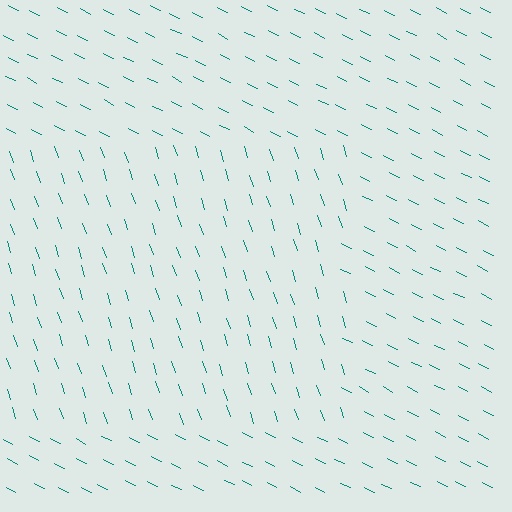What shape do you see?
I see a rectangle.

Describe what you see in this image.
The image is filled with small teal line segments. A rectangle region in the image has lines oriented differently from the surrounding lines, creating a visible texture boundary.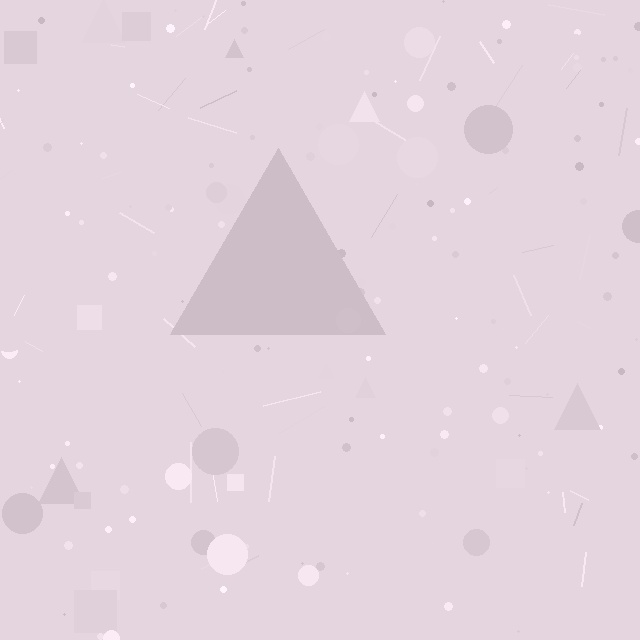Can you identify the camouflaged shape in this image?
The camouflaged shape is a triangle.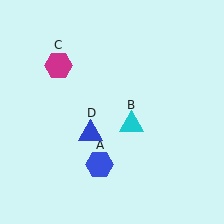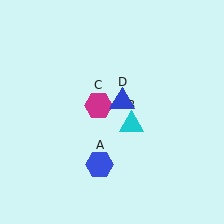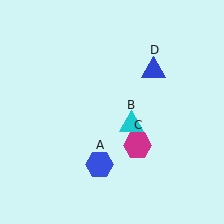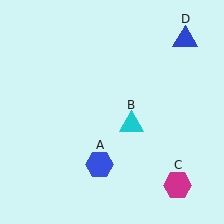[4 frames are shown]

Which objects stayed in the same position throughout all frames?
Blue hexagon (object A) and cyan triangle (object B) remained stationary.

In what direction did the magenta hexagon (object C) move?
The magenta hexagon (object C) moved down and to the right.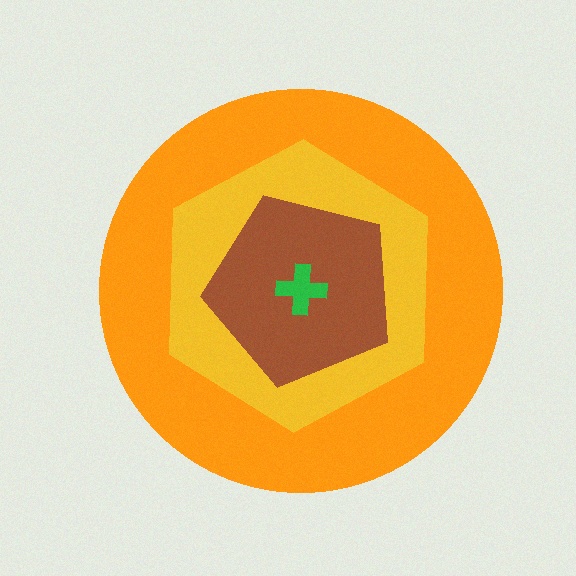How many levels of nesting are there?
4.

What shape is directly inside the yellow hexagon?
The brown pentagon.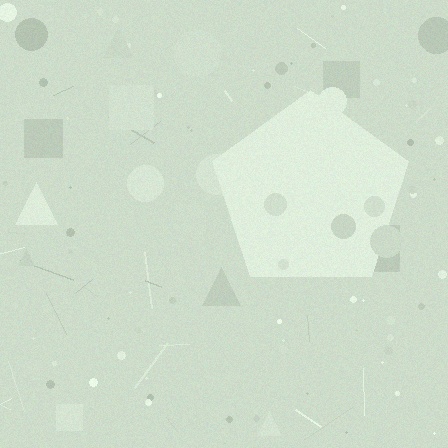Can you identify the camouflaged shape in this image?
The camouflaged shape is a pentagon.